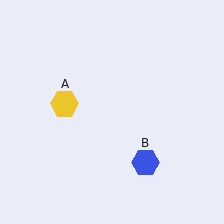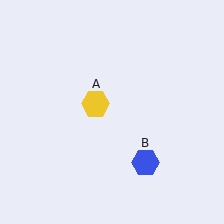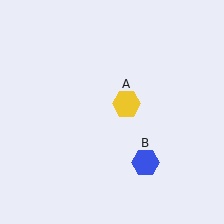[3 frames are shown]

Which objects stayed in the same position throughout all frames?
Blue hexagon (object B) remained stationary.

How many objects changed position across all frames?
1 object changed position: yellow hexagon (object A).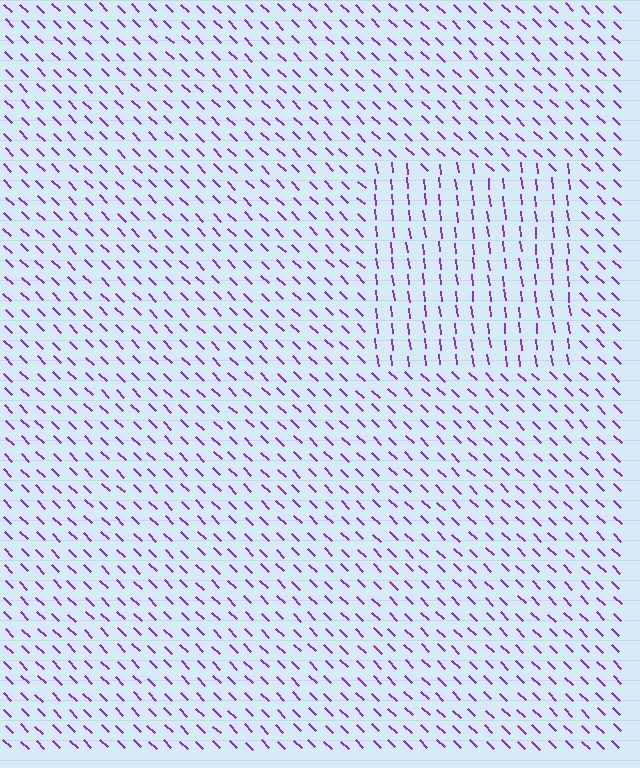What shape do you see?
I see a rectangle.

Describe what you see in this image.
The image is filled with small purple line segments. A rectangle region in the image has lines oriented differently from the surrounding lines, creating a visible texture boundary.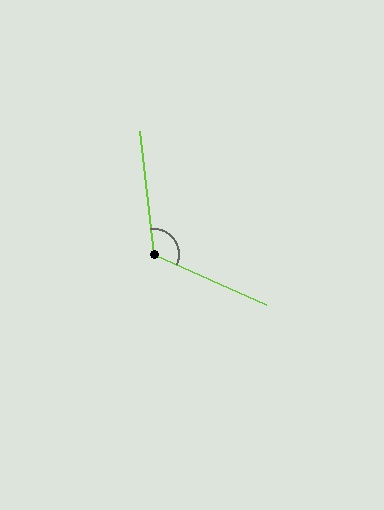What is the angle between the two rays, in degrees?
Approximately 120 degrees.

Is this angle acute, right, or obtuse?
It is obtuse.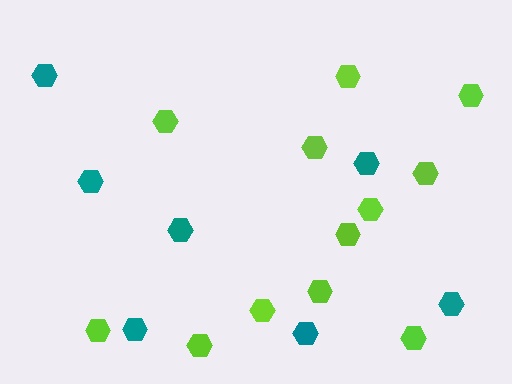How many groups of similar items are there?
There are 2 groups: one group of teal hexagons (7) and one group of lime hexagons (12).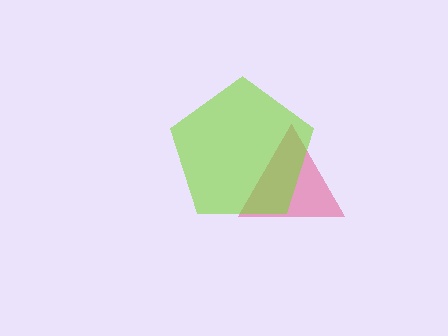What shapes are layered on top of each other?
The layered shapes are: a pink triangle, a lime pentagon.